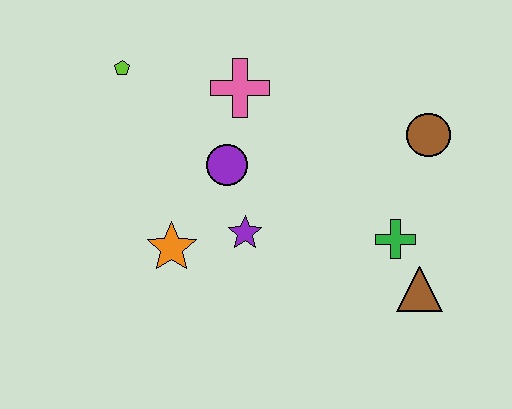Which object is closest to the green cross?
The brown triangle is closest to the green cross.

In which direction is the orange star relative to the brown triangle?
The orange star is to the left of the brown triangle.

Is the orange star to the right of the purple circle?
No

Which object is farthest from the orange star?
The brown circle is farthest from the orange star.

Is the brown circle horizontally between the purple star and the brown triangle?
No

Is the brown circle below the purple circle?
No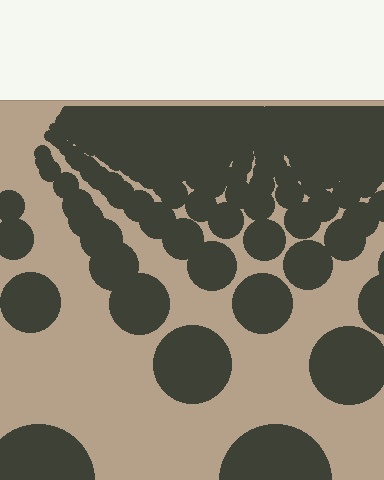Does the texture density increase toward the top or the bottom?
Density increases toward the top.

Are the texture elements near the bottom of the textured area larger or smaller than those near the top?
Larger. Near the bottom, elements are closer to the viewer and appear at a bigger on-screen size.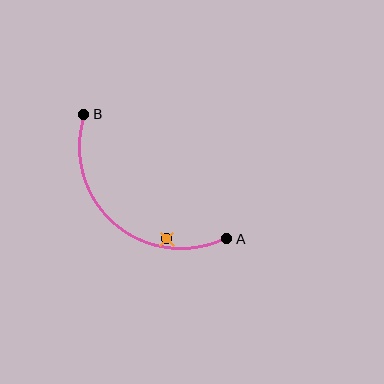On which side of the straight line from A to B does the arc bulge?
The arc bulges below and to the left of the straight line connecting A and B.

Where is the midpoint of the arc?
The arc midpoint is the point on the curve farthest from the straight line joining A and B. It sits below and to the left of that line.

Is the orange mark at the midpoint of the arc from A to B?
No — the orange mark does not lie on the arc at all. It sits slightly inside the curve.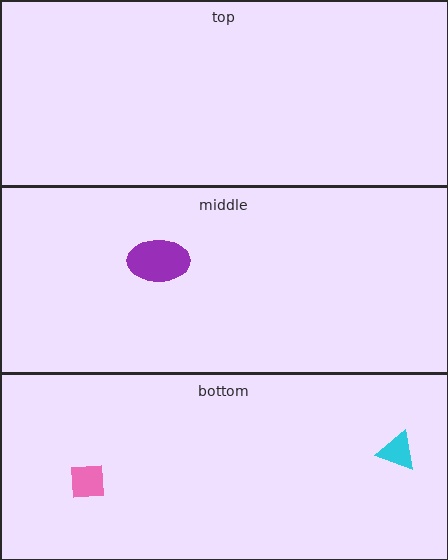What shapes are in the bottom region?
The cyan triangle, the pink square.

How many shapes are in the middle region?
1.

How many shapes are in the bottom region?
2.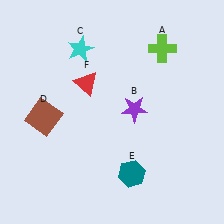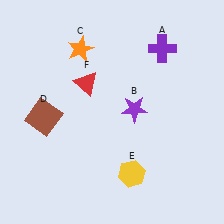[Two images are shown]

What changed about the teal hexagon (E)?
In Image 1, E is teal. In Image 2, it changed to yellow.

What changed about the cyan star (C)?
In Image 1, C is cyan. In Image 2, it changed to orange.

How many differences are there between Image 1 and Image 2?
There are 3 differences between the two images.